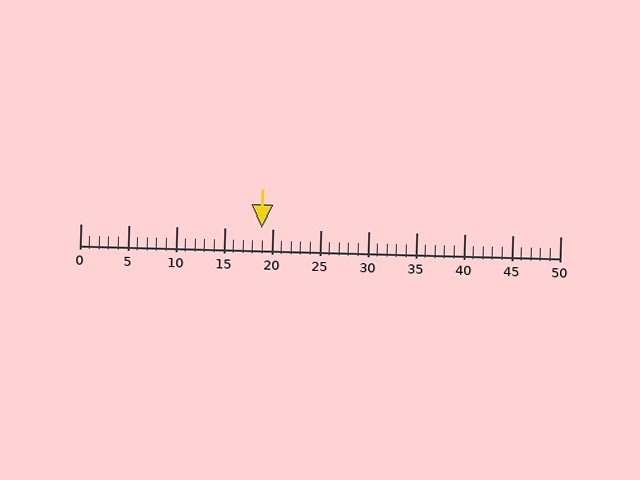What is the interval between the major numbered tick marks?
The major tick marks are spaced 5 units apart.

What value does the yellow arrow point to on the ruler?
The yellow arrow points to approximately 19.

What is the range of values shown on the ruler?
The ruler shows values from 0 to 50.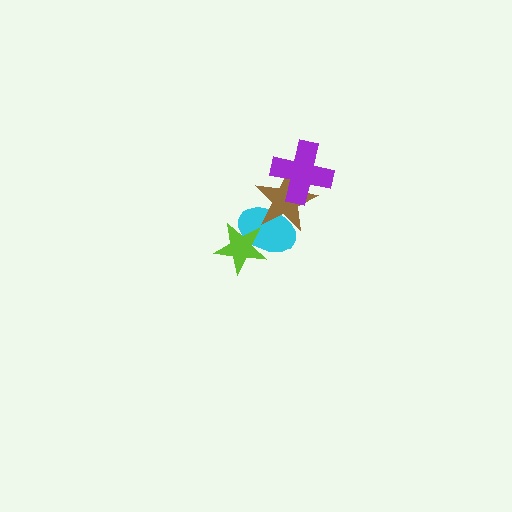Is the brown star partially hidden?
Yes, it is partially covered by another shape.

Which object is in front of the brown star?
The purple cross is in front of the brown star.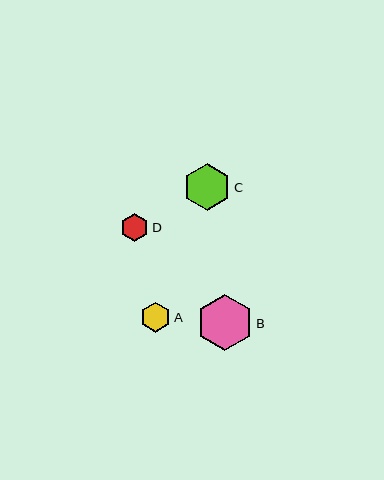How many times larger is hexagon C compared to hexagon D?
Hexagon C is approximately 1.7 times the size of hexagon D.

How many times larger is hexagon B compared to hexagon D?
Hexagon B is approximately 2.0 times the size of hexagon D.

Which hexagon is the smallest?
Hexagon D is the smallest with a size of approximately 28 pixels.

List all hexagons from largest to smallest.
From largest to smallest: B, C, A, D.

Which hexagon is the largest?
Hexagon B is the largest with a size of approximately 56 pixels.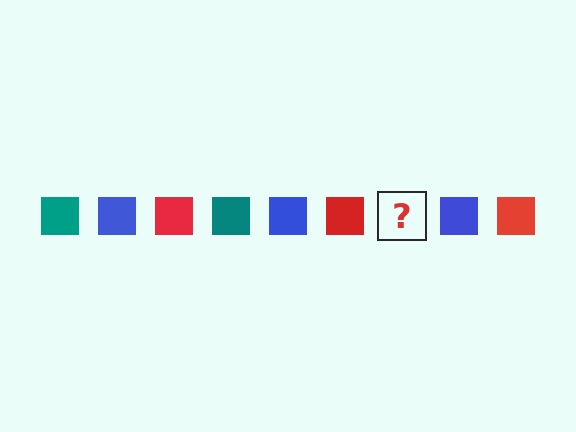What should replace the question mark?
The question mark should be replaced with a teal square.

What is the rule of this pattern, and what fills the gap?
The rule is that the pattern cycles through teal, blue, red squares. The gap should be filled with a teal square.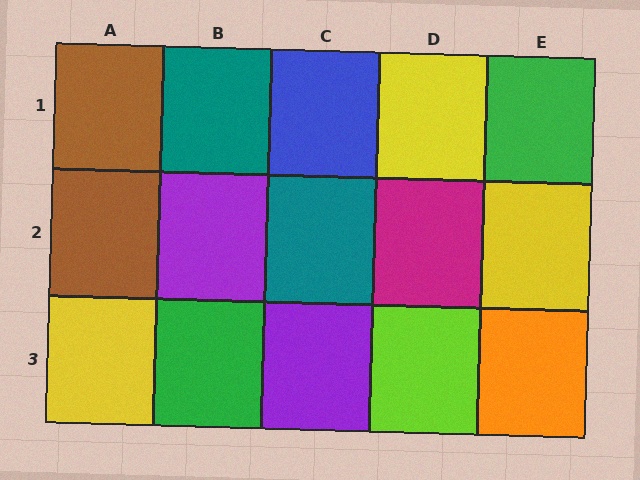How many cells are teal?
2 cells are teal.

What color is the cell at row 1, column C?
Blue.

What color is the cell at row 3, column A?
Yellow.